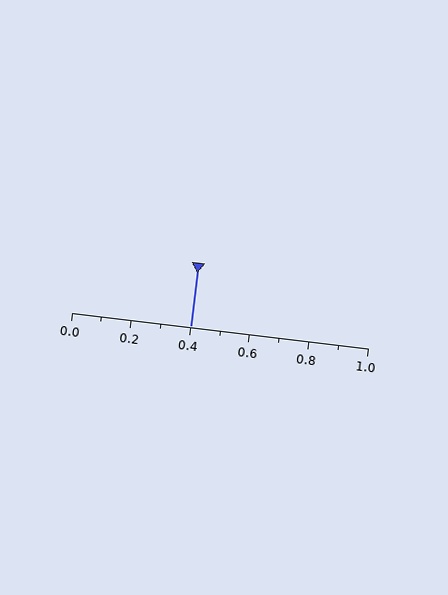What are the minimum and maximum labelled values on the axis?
The axis runs from 0.0 to 1.0.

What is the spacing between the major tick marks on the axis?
The major ticks are spaced 0.2 apart.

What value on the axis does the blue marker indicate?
The marker indicates approximately 0.4.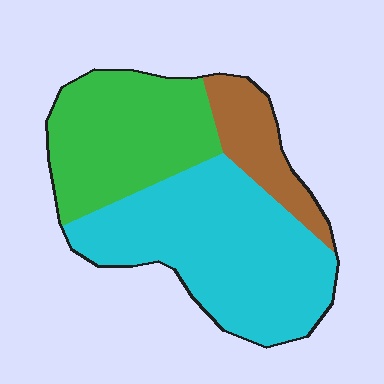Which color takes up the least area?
Brown, at roughly 15%.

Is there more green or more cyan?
Cyan.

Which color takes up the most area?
Cyan, at roughly 50%.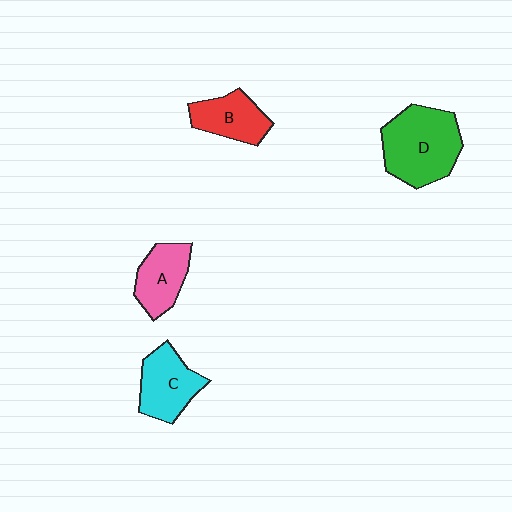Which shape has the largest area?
Shape D (green).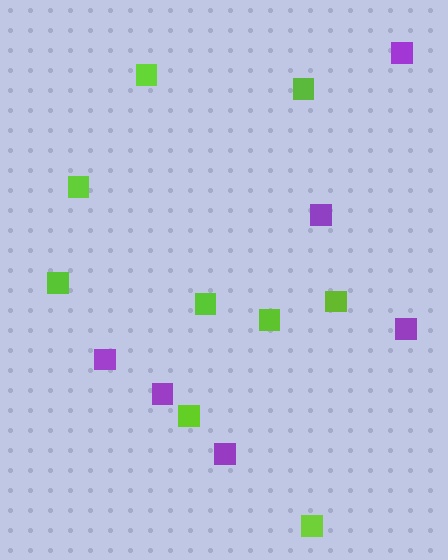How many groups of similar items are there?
There are 2 groups: one group of purple squares (6) and one group of lime squares (9).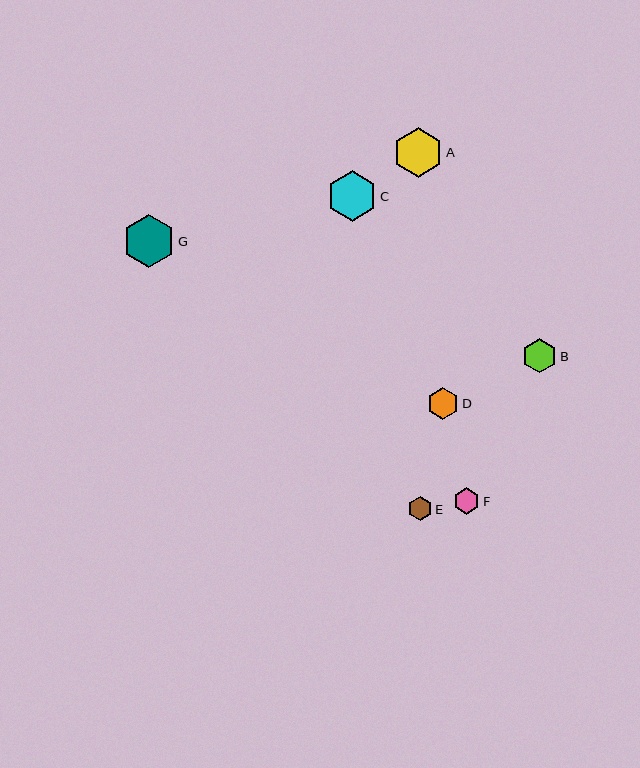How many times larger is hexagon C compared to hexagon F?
Hexagon C is approximately 1.9 times the size of hexagon F.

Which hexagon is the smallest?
Hexagon E is the smallest with a size of approximately 24 pixels.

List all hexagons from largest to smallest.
From largest to smallest: G, C, A, B, D, F, E.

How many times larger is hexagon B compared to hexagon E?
Hexagon B is approximately 1.4 times the size of hexagon E.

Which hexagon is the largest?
Hexagon G is the largest with a size of approximately 52 pixels.